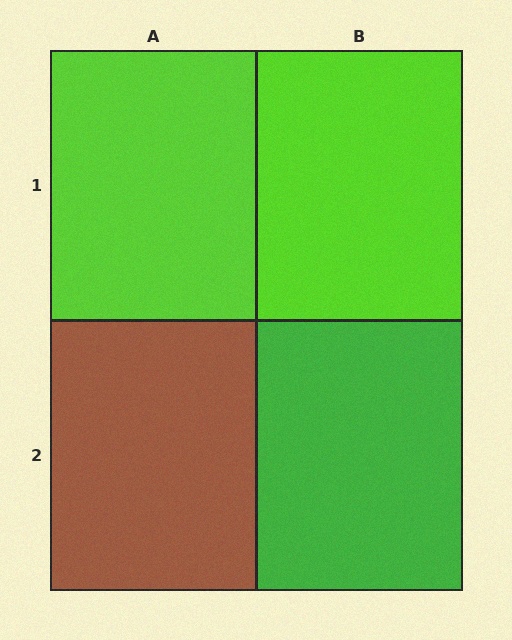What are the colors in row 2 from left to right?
Brown, green.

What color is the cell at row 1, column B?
Lime.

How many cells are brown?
1 cell is brown.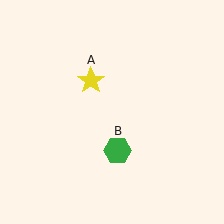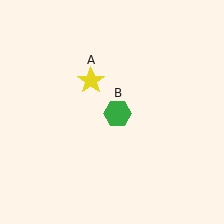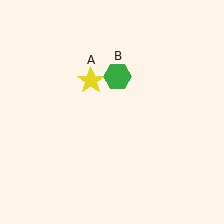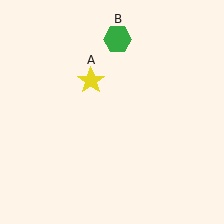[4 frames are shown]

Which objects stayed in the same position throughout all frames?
Yellow star (object A) remained stationary.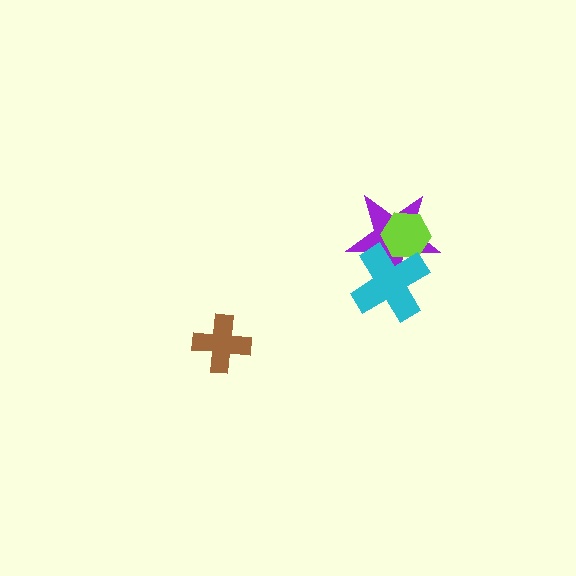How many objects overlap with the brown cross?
0 objects overlap with the brown cross.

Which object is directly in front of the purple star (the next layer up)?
The lime hexagon is directly in front of the purple star.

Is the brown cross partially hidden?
No, no other shape covers it.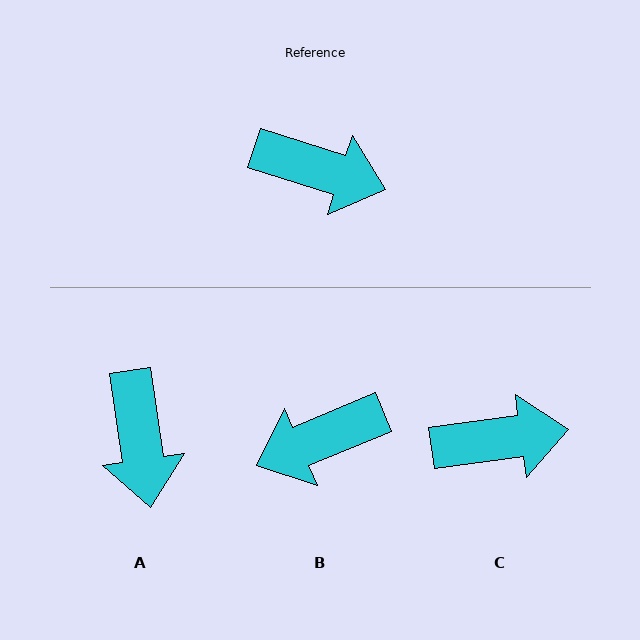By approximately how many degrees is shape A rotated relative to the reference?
Approximately 64 degrees clockwise.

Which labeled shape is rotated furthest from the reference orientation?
B, about 140 degrees away.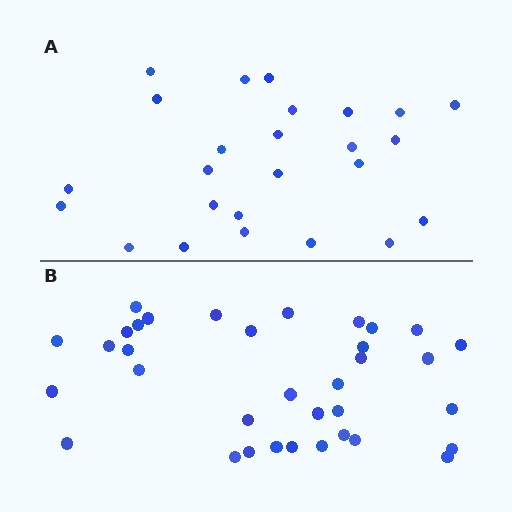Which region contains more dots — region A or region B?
Region B (the bottom region) has more dots.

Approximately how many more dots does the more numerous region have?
Region B has roughly 10 or so more dots than region A.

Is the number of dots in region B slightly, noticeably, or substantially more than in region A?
Region B has noticeably more, but not dramatically so. The ratio is roughly 1.4 to 1.